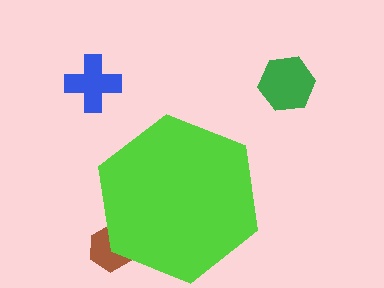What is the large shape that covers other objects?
A lime hexagon.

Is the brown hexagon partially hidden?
Yes, the brown hexagon is partially hidden behind the lime hexagon.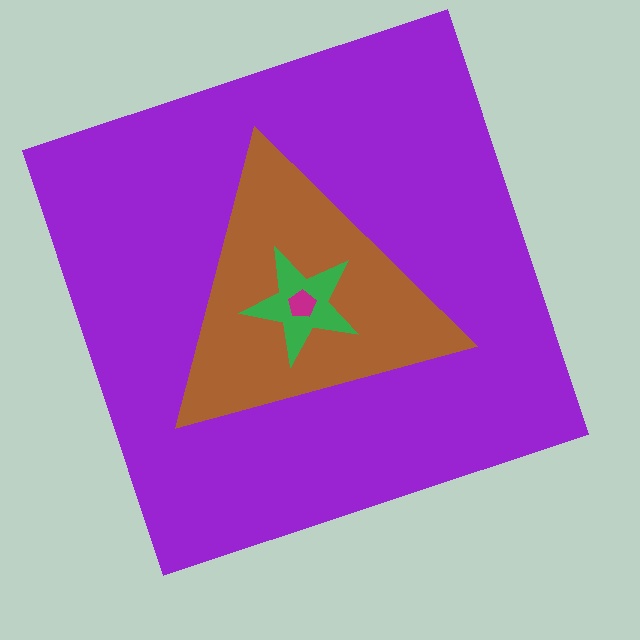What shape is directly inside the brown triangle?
The green star.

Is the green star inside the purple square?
Yes.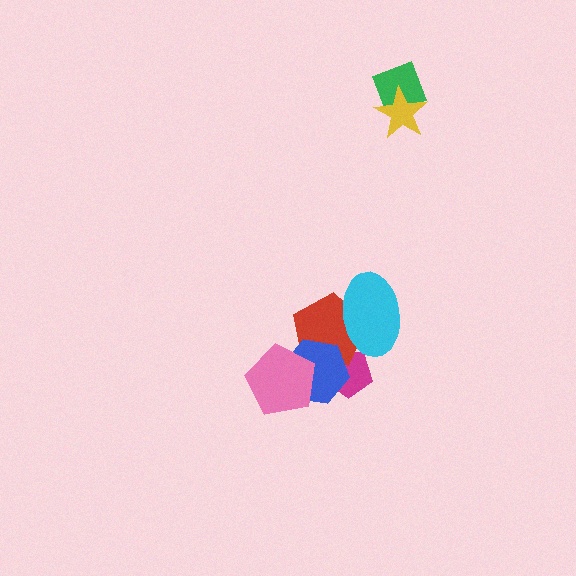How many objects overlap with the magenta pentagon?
2 objects overlap with the magenta pentagon.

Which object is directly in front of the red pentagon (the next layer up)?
The blue hexagon is directly in front of the red pentagon.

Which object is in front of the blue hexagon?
The pink pentagon is in front of the blue hexagon.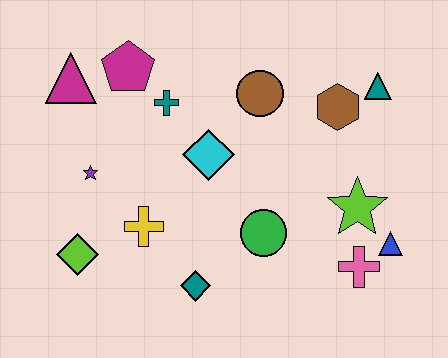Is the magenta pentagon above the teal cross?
Yes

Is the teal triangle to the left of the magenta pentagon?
No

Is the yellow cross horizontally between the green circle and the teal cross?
No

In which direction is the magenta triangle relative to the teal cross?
The magenta triangle is to the left of the teal cross.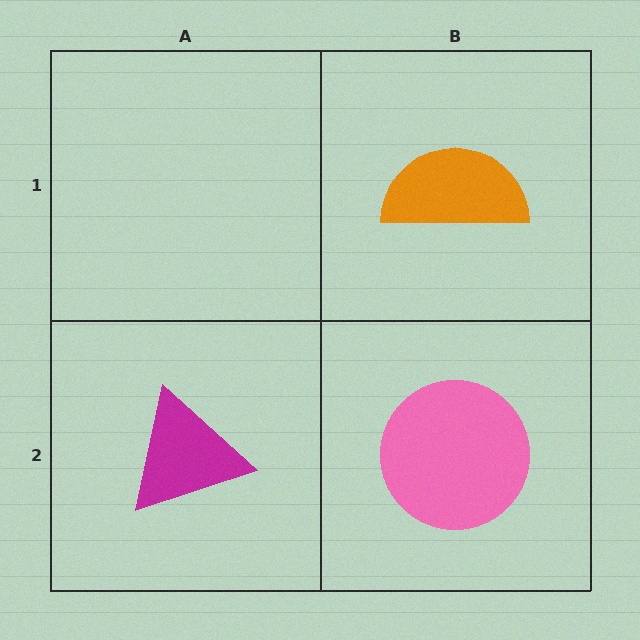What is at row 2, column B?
A pink circle.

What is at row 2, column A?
A magenta triangle.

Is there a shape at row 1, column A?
No, that cell is empty.